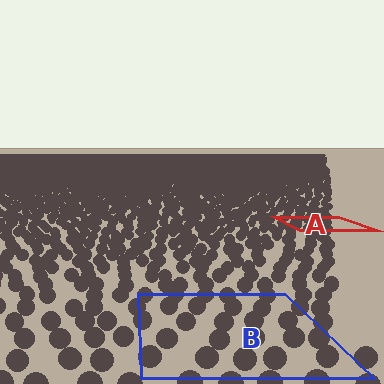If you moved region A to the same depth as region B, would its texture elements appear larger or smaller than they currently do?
They would appear larger. At a closer depth, the same texture elements are projected at a bigger on-screen size.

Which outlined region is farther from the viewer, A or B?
Region A is farther from the viewer — the texture elements inside it appear smaller and more densely packed.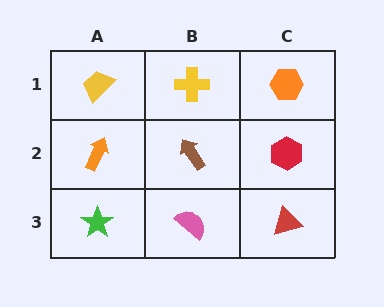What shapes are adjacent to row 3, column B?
A brown arrow (row 2, column B), a green star (row 3, column A), a red triangle (row 3, column C).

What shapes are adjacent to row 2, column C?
An orange hexagon (row 1, column C), a red triangle (row 3, column C), a brown arrow (row 2, column B).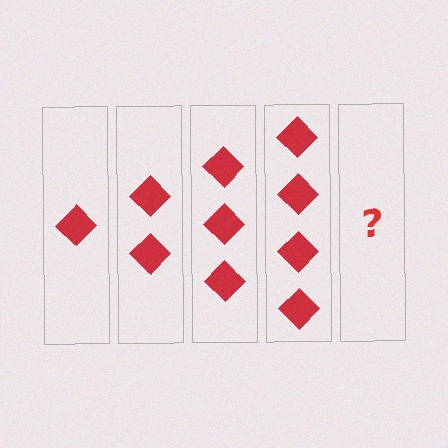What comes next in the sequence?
The next element should be 5 diamonds.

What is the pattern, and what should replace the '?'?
The pattern is that each step adds one more diamond. The '?' should be 5 diamonds.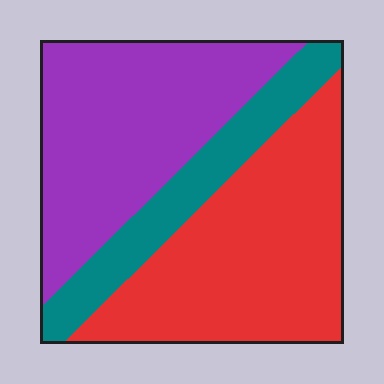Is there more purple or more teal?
Purple.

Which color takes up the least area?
Teal, at roughly 20%.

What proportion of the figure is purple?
Purple covers around 40% of the figure.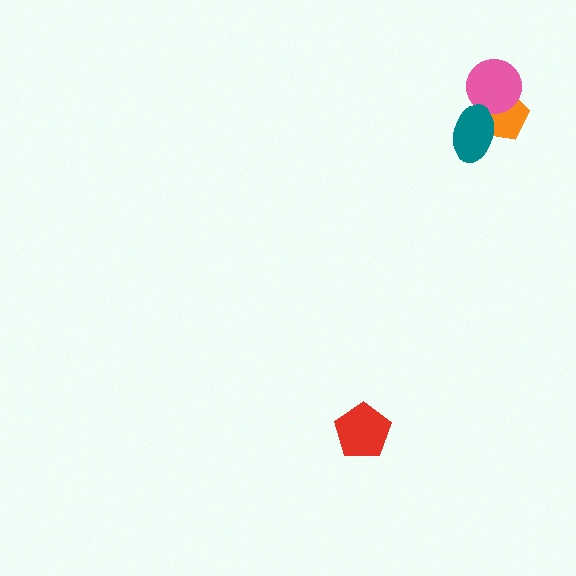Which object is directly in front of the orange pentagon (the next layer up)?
The pink circle is directly in front of the orange pentagon.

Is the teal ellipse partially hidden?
No, no other shape covers it.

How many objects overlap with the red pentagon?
0 objects overlap with the red pentagon.